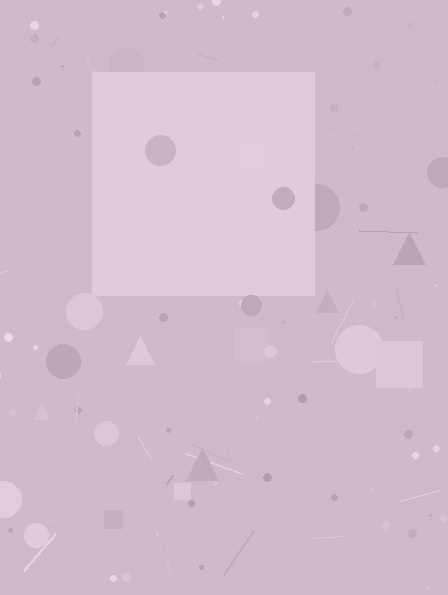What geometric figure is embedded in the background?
A square is embedded in the background.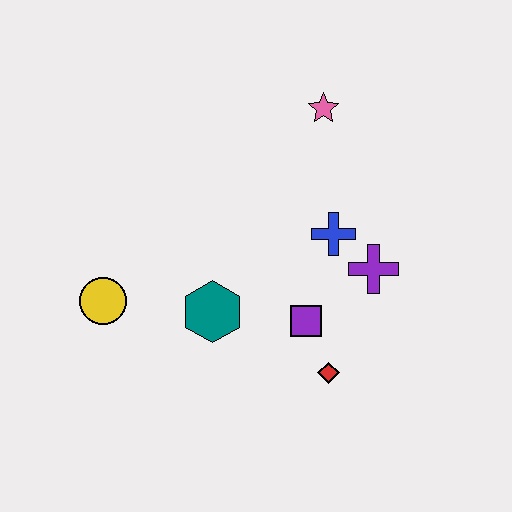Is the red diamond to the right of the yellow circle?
Yes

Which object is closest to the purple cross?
The blue cross is closest to the purple cross.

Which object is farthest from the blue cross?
The yellow circle is farthest from the blue cross.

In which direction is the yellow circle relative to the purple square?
The yellow circle is to the left of the purple square.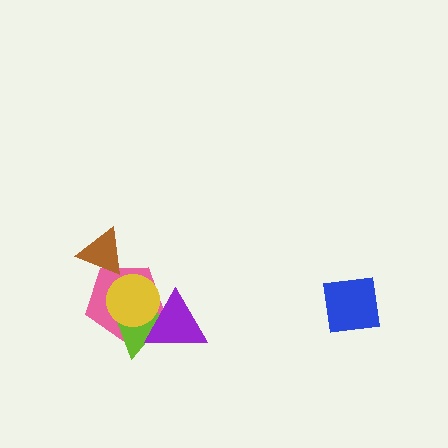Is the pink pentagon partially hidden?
Yes, it is partially covered by another shape.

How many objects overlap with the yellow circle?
3 objects overlap with the yellow circle.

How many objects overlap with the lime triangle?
3 objects overlap with the lime triangle.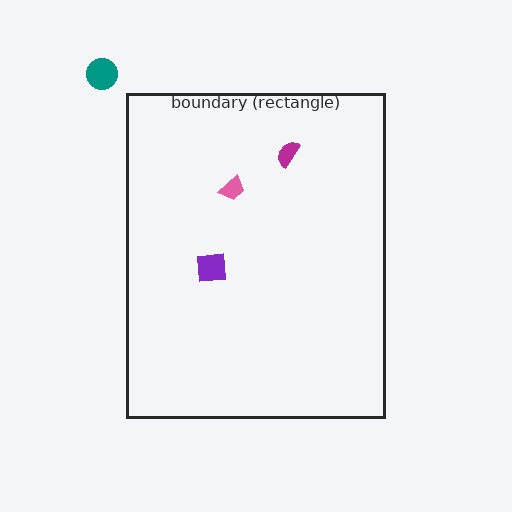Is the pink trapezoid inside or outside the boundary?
Inside.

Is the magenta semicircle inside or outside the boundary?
Inside.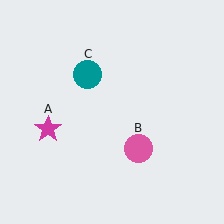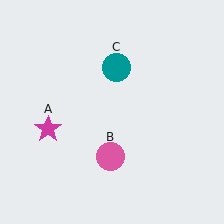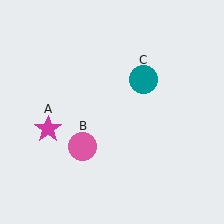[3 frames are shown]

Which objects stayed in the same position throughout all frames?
Magenta star (object A) remained stationary.